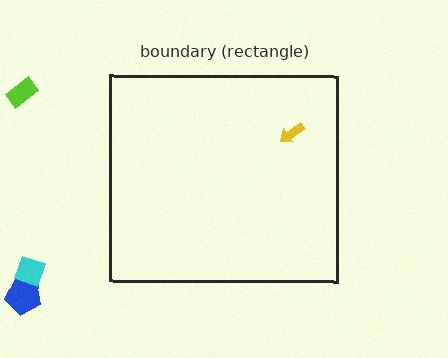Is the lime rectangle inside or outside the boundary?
Outside.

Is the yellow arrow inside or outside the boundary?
Inside.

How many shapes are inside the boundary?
1 inside, 3 outside.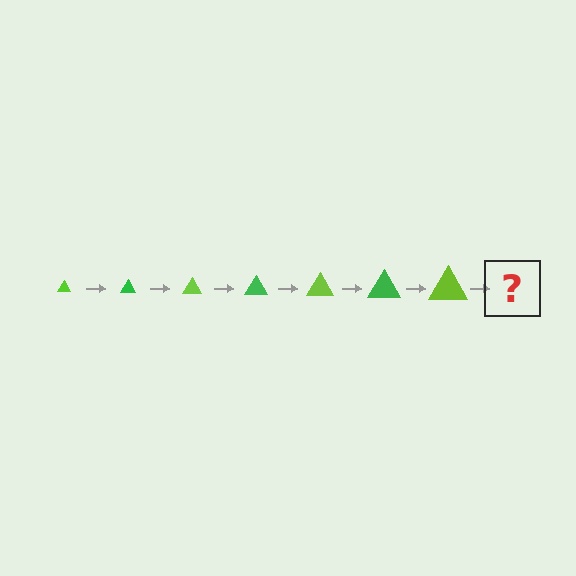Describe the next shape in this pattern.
It should be a green triangle, larger than the previous one.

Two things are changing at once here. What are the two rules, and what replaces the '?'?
The two rules are that the triangle grows larger each step and the color cycles through lime and green. The '?' should be a green triangle, larger than the previous one.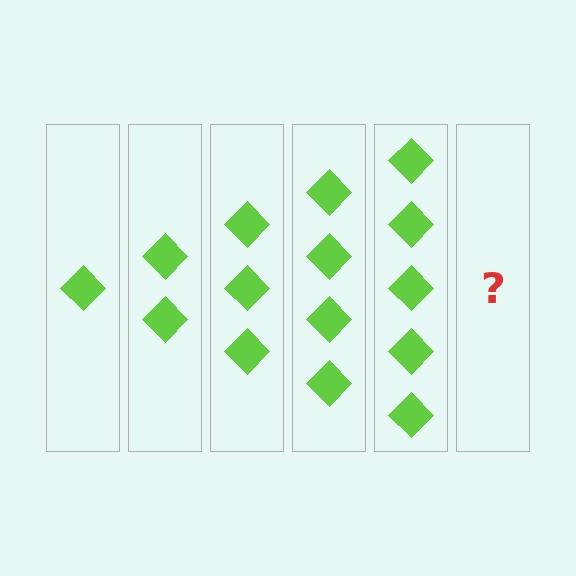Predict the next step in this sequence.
The next step is 6 diamonds.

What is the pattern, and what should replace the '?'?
The pattern is that each step adds one more diamond. The '?' should be 6 diamonds.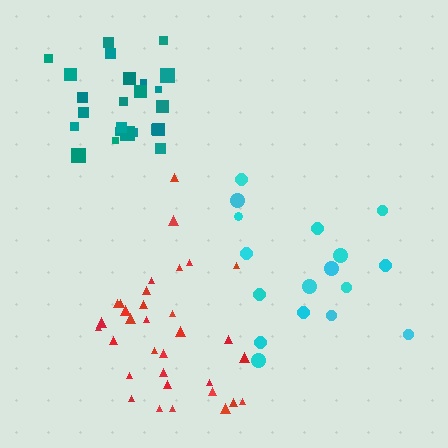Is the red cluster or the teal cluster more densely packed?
Teal.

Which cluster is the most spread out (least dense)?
Cyan.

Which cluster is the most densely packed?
Teal.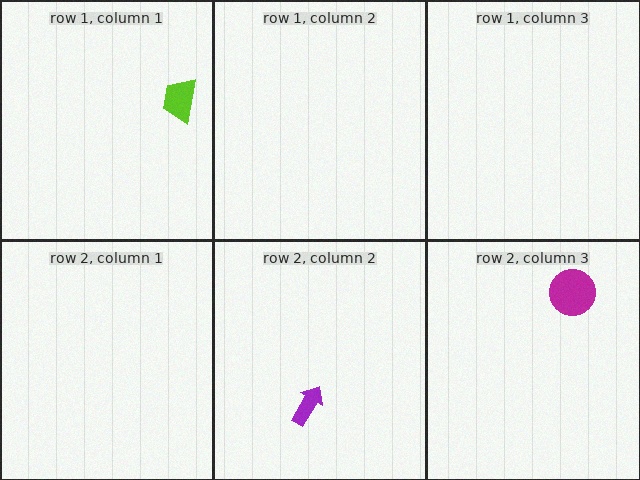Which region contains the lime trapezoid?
The row 1, column 1 region.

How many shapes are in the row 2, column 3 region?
1.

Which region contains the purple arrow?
The row 2, column 2 region.